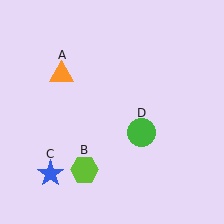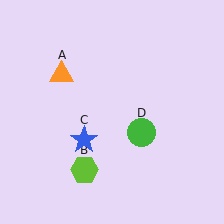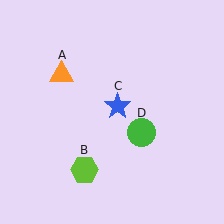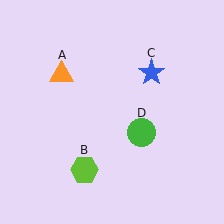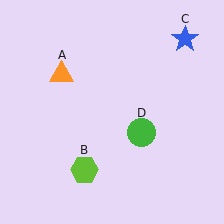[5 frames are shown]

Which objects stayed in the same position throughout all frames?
Orange triangle (object A) and lime hexagon (object B) and green circle (object D) remained stationary.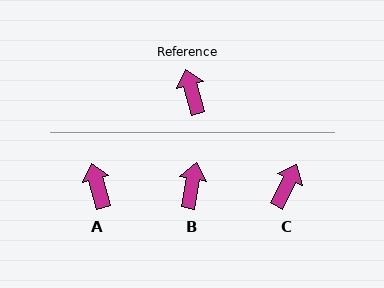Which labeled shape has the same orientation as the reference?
A.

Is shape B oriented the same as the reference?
No, it is off by about 26 degrees.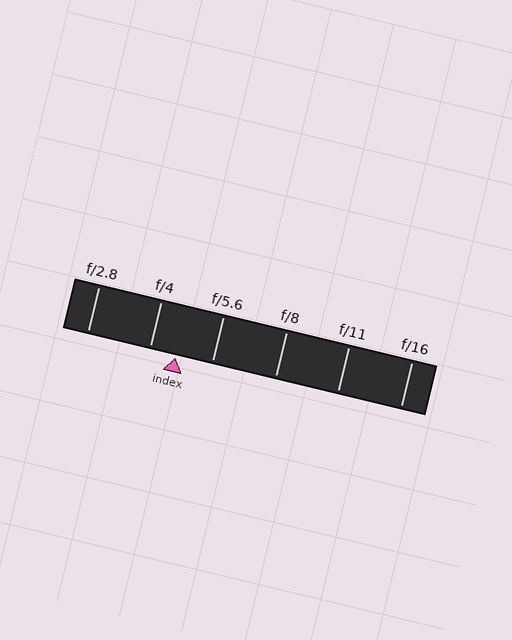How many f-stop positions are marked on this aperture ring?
There are 6 f-stop positions marked.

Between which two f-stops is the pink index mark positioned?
The index mark is between f/4 and f/5.6.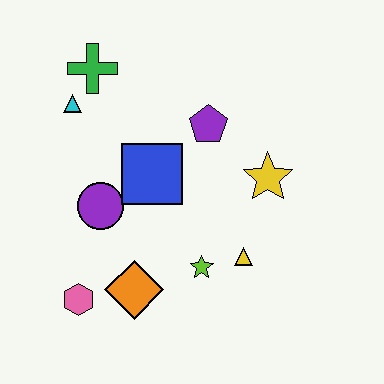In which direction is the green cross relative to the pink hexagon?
The green cross is above the pink hexagon.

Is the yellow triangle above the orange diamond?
Yes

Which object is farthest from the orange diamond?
The green cross is farthest from the orange diamond.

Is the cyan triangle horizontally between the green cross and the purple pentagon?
No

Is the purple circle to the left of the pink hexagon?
No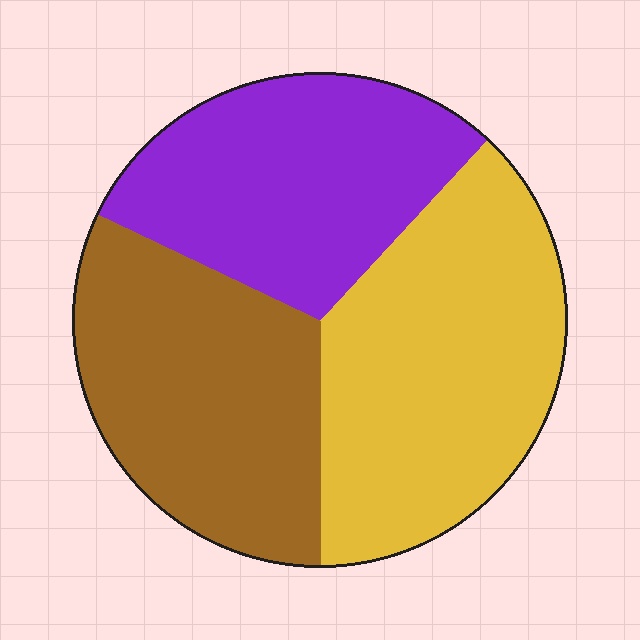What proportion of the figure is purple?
Purple covers roughly 30% of the figure.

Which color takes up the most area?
Yellow, at roughly 40%.